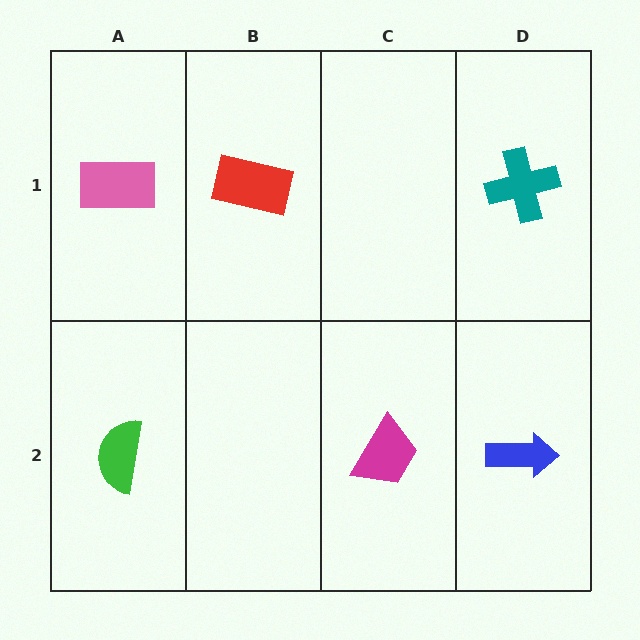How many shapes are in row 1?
3 shapes.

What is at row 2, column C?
A magenta trapezoid.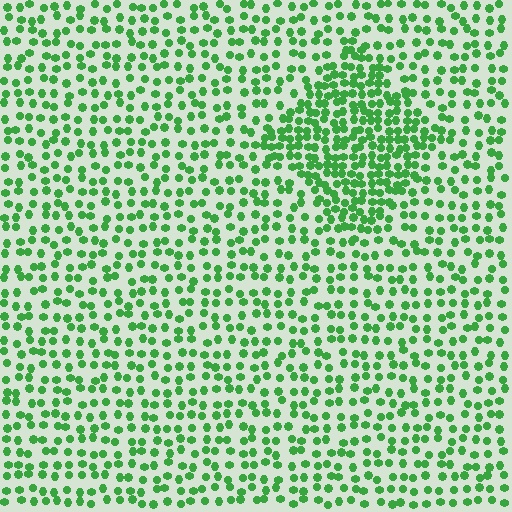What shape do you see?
I see a diamond.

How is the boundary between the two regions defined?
The boundary is defined by a change in element density (approximately 1.9x ratio). All elements are the same color, size, and shape.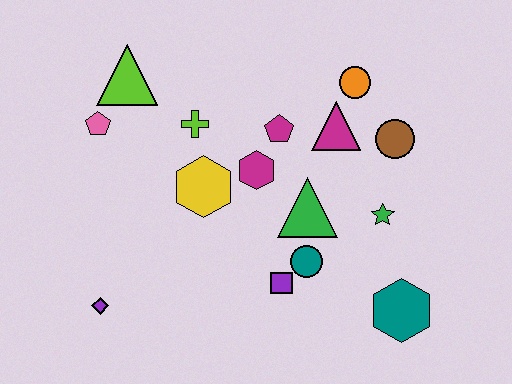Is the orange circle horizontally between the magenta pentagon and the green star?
Yes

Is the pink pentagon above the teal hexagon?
Yes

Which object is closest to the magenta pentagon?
The magenta hexagon is closest to the magenta pentagon.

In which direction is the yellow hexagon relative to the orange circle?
The yellow hexagon is to the left of the orange circle.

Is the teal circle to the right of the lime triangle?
Yes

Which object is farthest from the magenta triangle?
The purple diamond is farthest from the magenta triangle.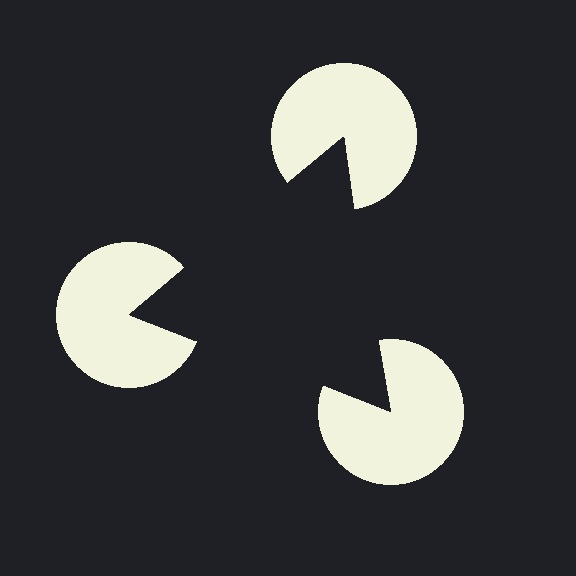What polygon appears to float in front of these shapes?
An illusory triangle — its edges are inferred from the aligned wedge cuts in the pac-man discs, not physically drawn.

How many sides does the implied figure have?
3 sides.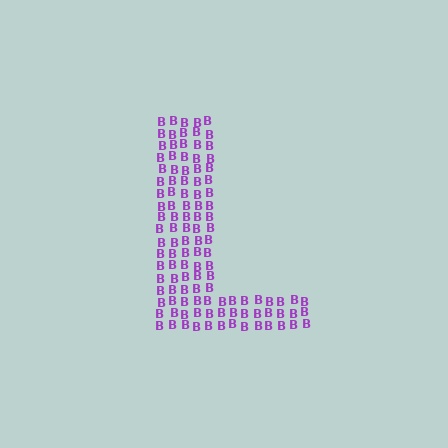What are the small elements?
The small elements are letter B's.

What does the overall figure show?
The overall figure shows the letter L.